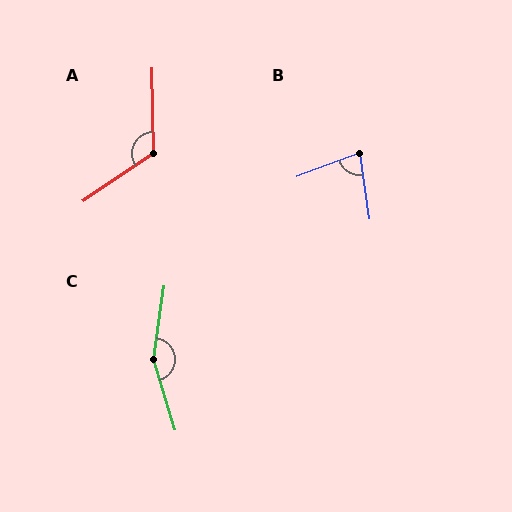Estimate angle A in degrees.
Approximately 123 degrees.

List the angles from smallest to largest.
B (77°), A (123°), C (155°).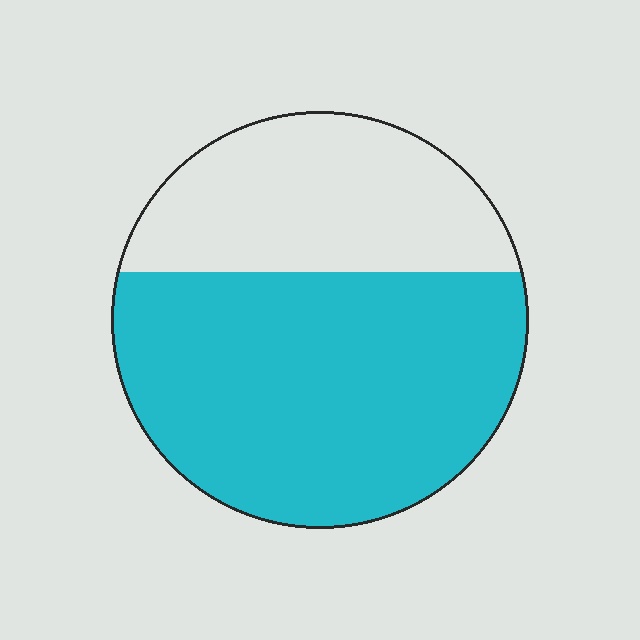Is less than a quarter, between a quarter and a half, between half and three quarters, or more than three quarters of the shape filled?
Between half and three quarters.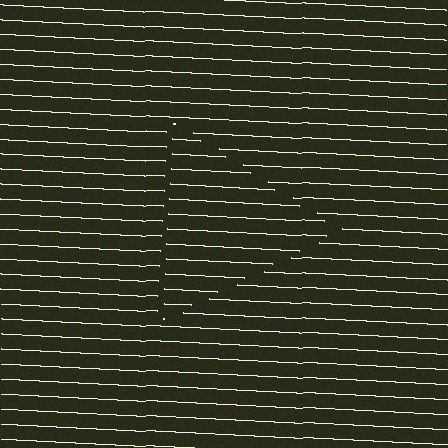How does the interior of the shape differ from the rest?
The interior of the shape contains the same grating, shifted by half a period — the contour is defined by the phase discontinuity where line-ends from the inner and outer gratings abut.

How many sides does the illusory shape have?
3 sides — the line-ends trace a triangle.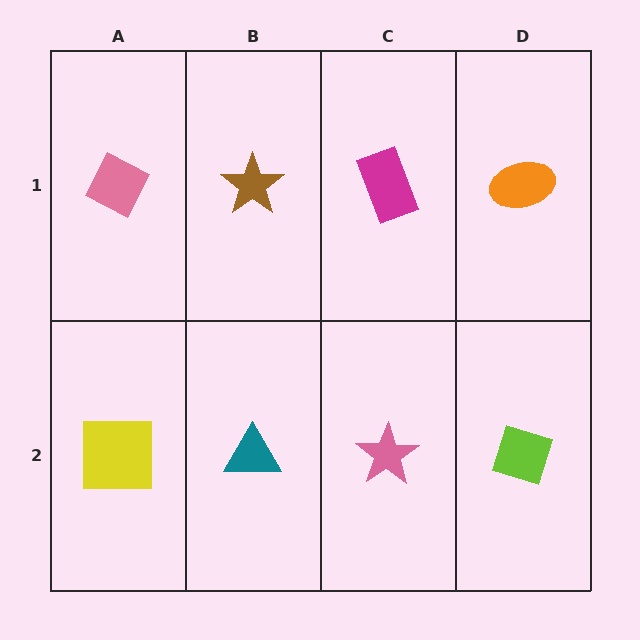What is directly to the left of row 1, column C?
A brown star.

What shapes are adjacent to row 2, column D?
An orange ellipse (row 1, column D), a pink star (row 2, column C).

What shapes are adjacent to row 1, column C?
A pink star (row 2, column C), a brown star (row 1, column B), an orange ellipse (row 1, column D).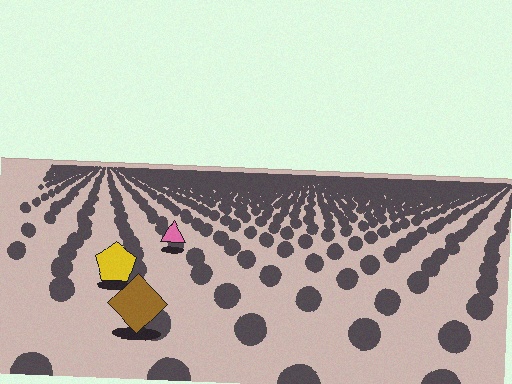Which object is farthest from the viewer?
The pink triangle is farthest from the viewer. It appears smaller and the ground texture around it is denser.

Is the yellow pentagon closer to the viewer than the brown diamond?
No. The brown diamond is closer — you can tell from the texture gradient: the ground texture is coarser near it.